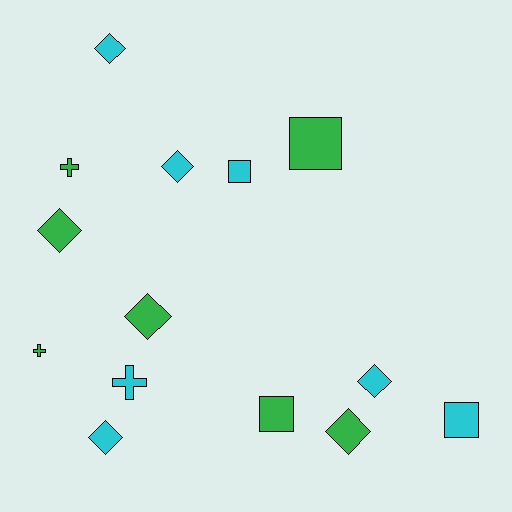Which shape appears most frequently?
Diamond, with 7 objects.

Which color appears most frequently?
Green, with 7 objects.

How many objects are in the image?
There are 14 objects.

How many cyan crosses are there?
There is 1 cyan cross.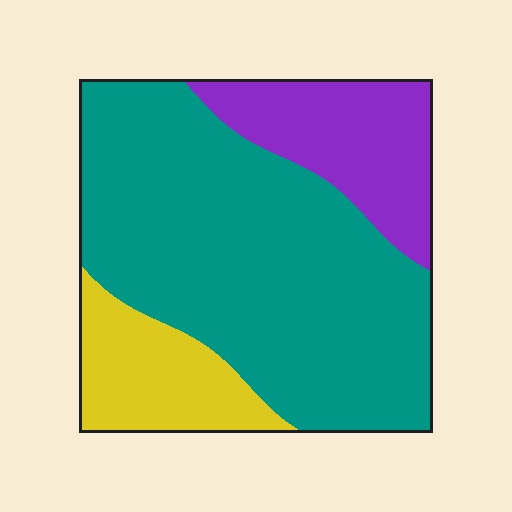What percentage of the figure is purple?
Purple takes up about one fifth (1/5) of the figure.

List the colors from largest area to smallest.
From largest to smallest: teal, purple, yellow.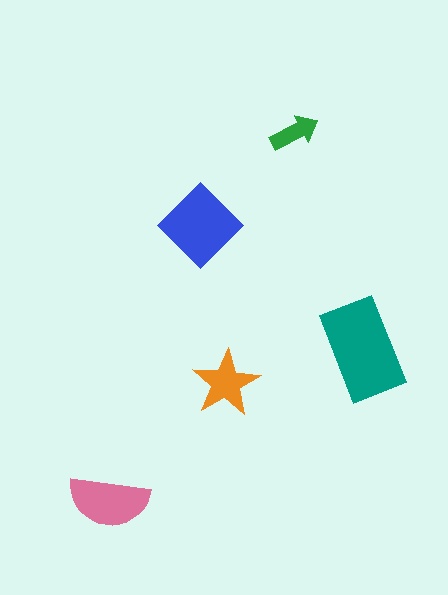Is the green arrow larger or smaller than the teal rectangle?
Smaller.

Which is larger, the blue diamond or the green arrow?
The blue diamond.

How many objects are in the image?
There are 5 objects in the image.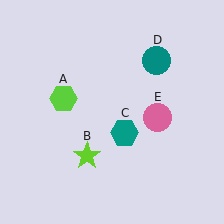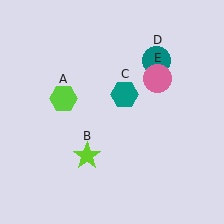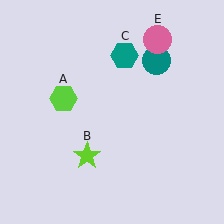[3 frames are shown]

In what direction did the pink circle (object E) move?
The pink circle (object E) moved up.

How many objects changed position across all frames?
2 objects changed position: teal hexagon (object C), pink circle (object E).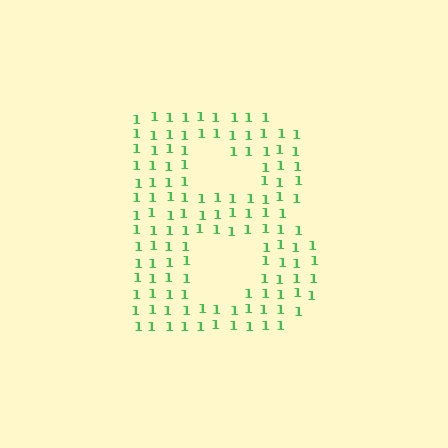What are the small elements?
The small elements are digit 1's.